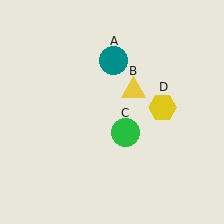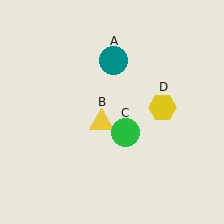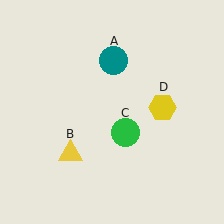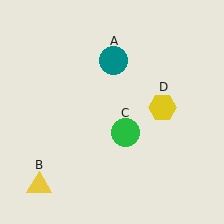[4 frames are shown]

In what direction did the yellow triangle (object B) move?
The yellow triangle (object B) moved down and to the left.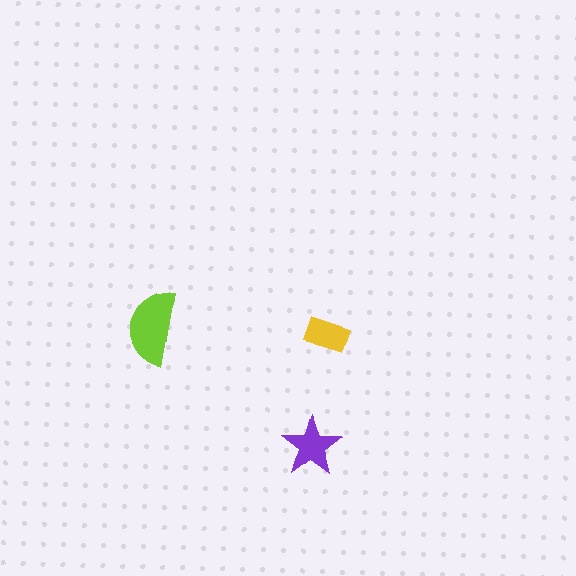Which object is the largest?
The lime semicircle.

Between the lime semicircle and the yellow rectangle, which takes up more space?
The lime semicircle.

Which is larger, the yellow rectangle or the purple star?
The purple star.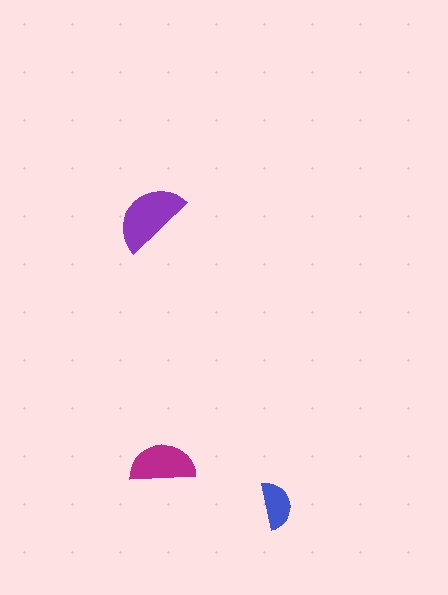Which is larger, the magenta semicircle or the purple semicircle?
The purple one.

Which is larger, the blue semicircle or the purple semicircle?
The purple one.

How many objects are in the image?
There are 3 objects in the image.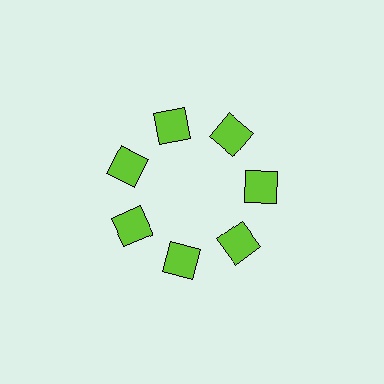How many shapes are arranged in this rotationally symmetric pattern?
There are 7 shapes, arranged in 7 groups of 1.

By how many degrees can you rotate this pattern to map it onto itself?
The pattern maps onto itself every 51 degrees of rotation.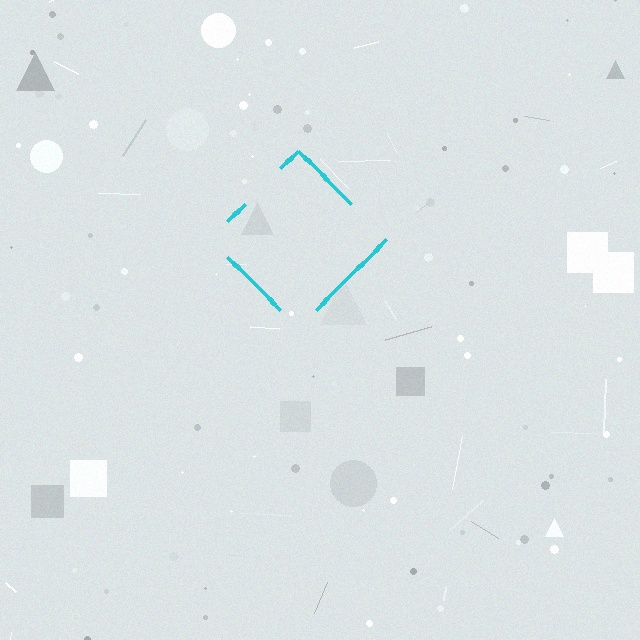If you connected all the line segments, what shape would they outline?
They would outline a diamond.